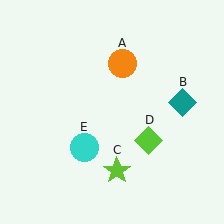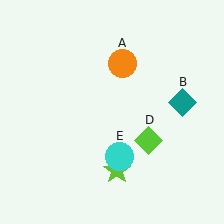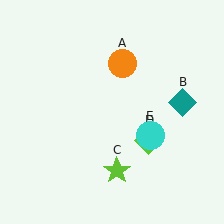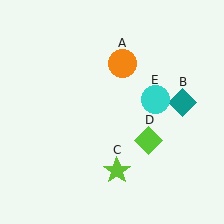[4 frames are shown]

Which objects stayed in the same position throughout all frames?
Orange circle (object A) and teal diamond (object B) and lime star (object C) and lime diamond (object D) remained stationary.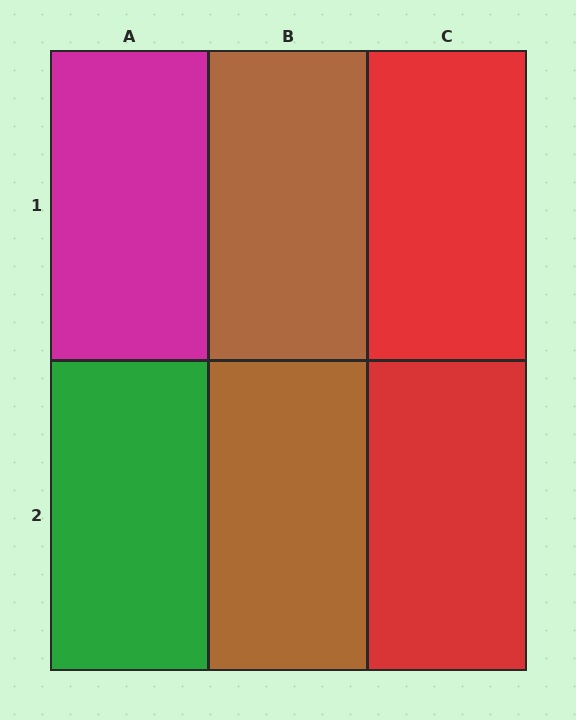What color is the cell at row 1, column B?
Brown.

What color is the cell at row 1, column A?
Magenta.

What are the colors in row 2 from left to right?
Green, brown, red.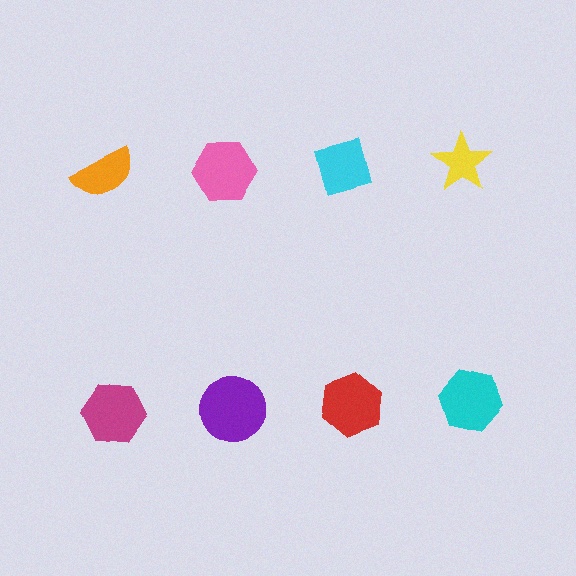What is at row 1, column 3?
A cyan square.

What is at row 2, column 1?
A magenta hexagon.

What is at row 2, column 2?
A purple circle.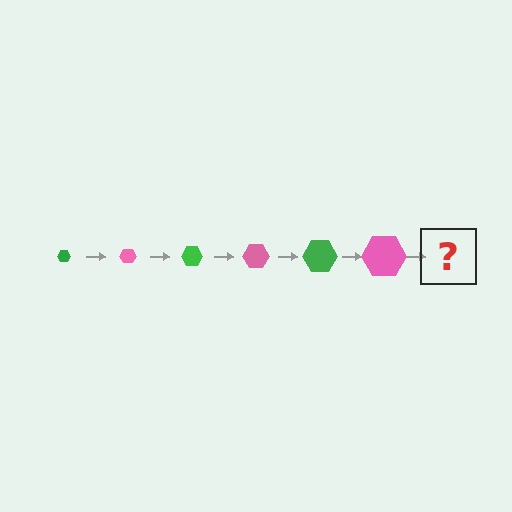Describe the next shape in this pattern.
It should be a green hexagon, larger than the previous one.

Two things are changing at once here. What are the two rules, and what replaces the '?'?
The two rules are that the hexagon grows larger each step and the color cycles through green and pink. The '?' should be a green hexagon, larger than the previous one.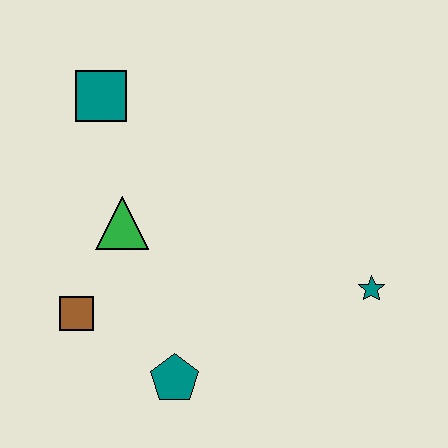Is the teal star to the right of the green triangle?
Yes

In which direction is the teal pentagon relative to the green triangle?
The teal pentagon is below the green triangle.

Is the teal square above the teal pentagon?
Yes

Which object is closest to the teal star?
The teal pentagon is closest to the teal star.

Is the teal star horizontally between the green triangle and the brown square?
No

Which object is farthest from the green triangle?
The teal star is farthest from the green triangle.